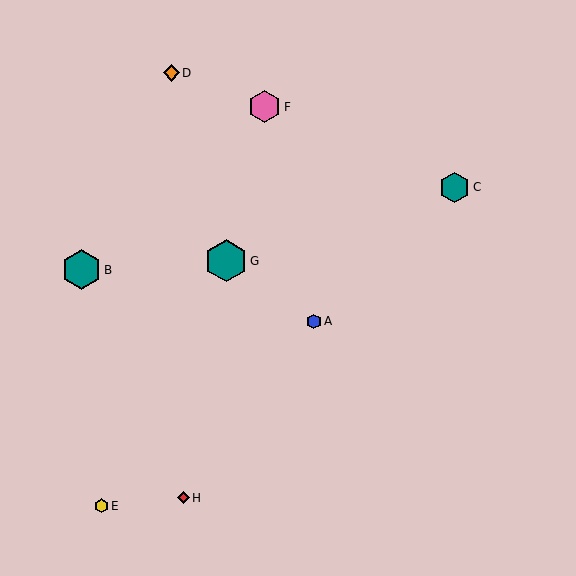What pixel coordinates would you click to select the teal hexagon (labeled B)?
Click at (81, 270) to select the teal hexagon B.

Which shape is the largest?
The teal hexagon (labeled G) is the largest.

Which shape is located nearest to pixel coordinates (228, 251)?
The teal hexagon (labeled G) at (226, 261) is nearest to that location.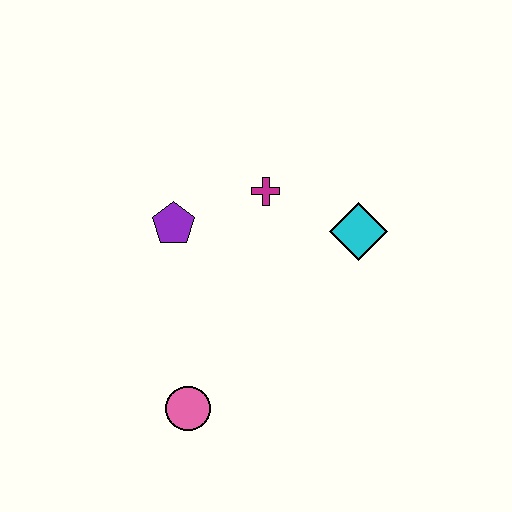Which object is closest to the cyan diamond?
The magenta cross is closest to the cyan diamond.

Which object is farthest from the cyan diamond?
The pink circle is farthest from the cyan diamond.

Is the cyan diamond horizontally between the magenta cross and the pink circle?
No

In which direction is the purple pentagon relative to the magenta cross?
The purple pentagon is to the left of the magenta cross.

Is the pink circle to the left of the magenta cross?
Yes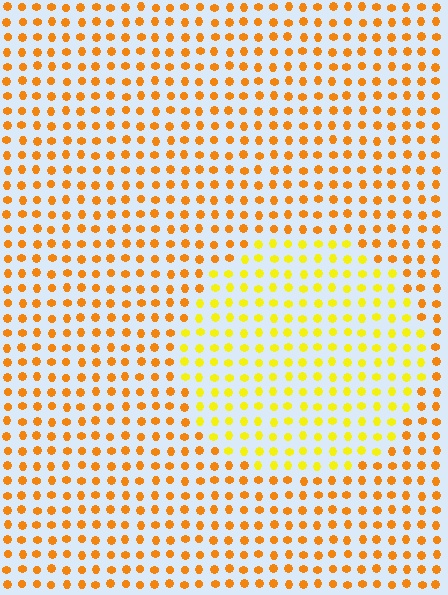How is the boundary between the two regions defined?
The boundary is defined purely by a slight shift in hue (about 28 degrees). Spacing, size, and orientation are identical on both sides.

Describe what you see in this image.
The image is filled with small orange elements in a uniform arrangement. A circle-shaped region is visible where the elements are tinted to a slightly different hue, forming a subtle color boundary.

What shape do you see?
I see a circle.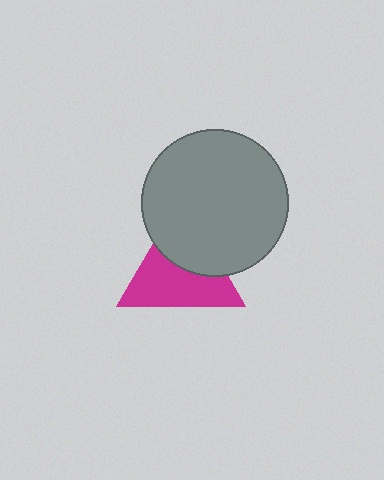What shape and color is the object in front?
The object in front is a gray circle.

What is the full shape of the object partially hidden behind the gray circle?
The partially hidden object is a magenta triangle.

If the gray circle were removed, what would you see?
You would see the complete magenta triangle.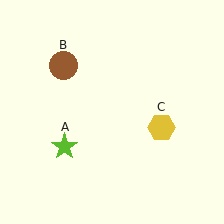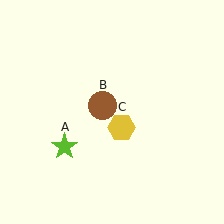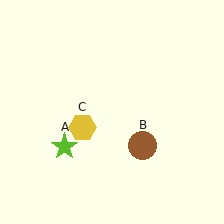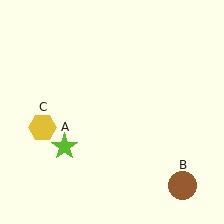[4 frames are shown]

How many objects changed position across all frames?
2 objects changed position: brown circle (object B), yellow hexagon (object C).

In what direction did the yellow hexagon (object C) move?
The yellow hexagon (object C) moved left.